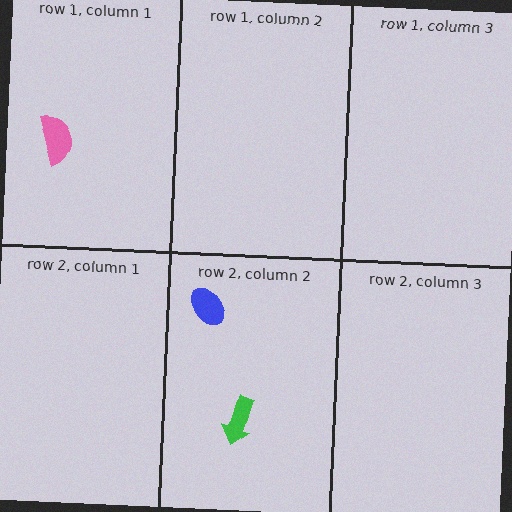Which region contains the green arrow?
The row 2, column 2 region.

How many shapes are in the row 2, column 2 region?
2.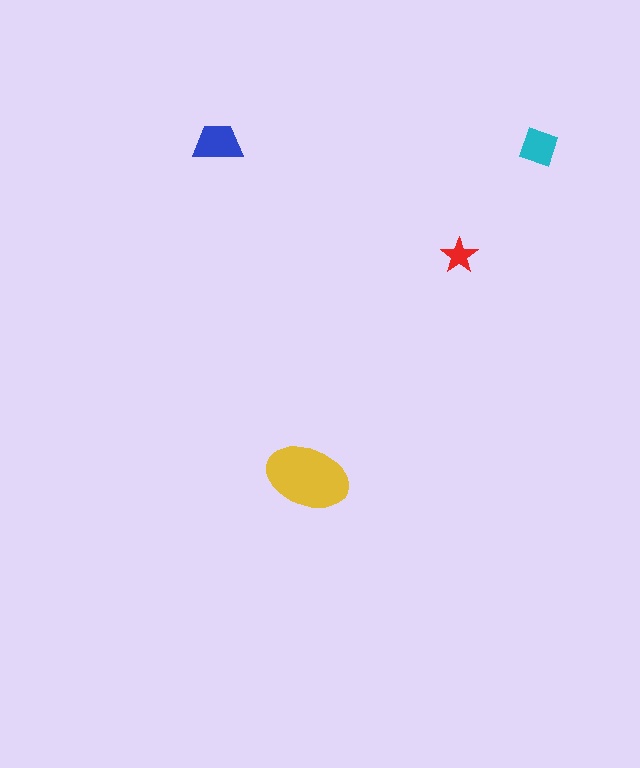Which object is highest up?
The blue trapezoid is topmost.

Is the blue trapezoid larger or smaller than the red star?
Larger.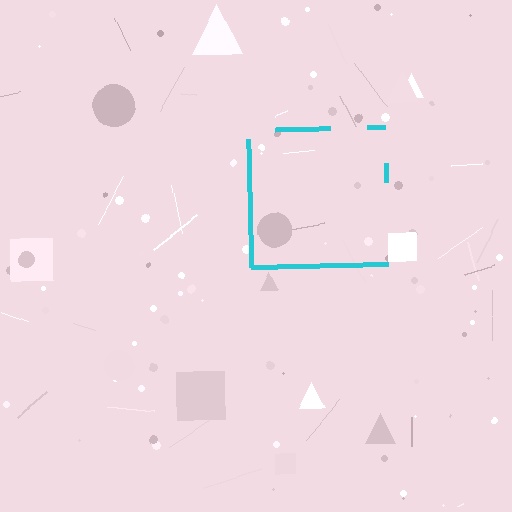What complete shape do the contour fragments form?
The contour fragments form a square.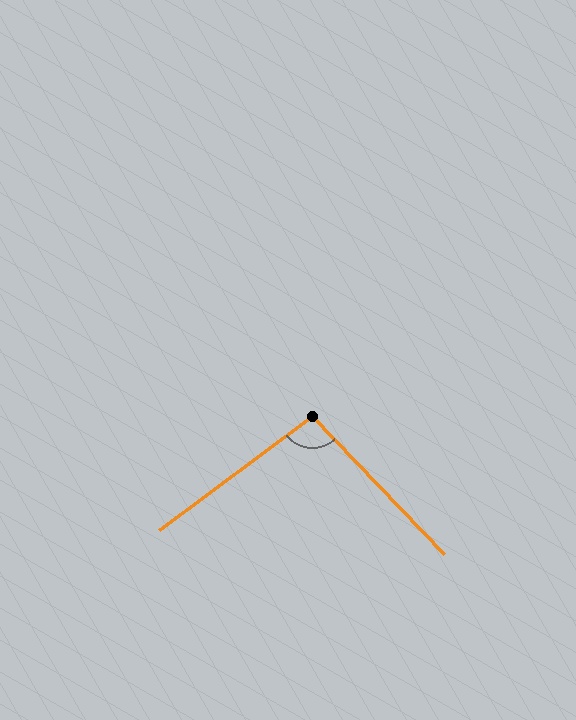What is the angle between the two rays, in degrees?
Approximately 97 degrees.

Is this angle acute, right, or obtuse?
It is obtuse.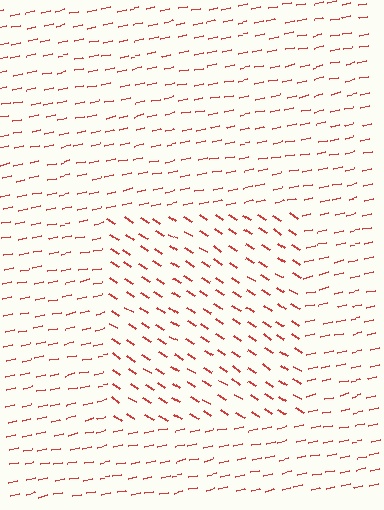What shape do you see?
I see a rectangle.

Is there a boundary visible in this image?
Yes, there is a texture boundary formed by a change in line orientation.